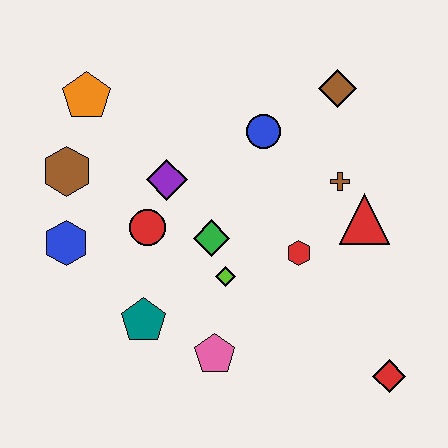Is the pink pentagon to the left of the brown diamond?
Yes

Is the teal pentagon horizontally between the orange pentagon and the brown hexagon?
No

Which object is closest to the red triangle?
The brown cross is closest to the red triangle.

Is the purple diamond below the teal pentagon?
No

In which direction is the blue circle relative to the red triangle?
The blue circle is to the left of the red triangle.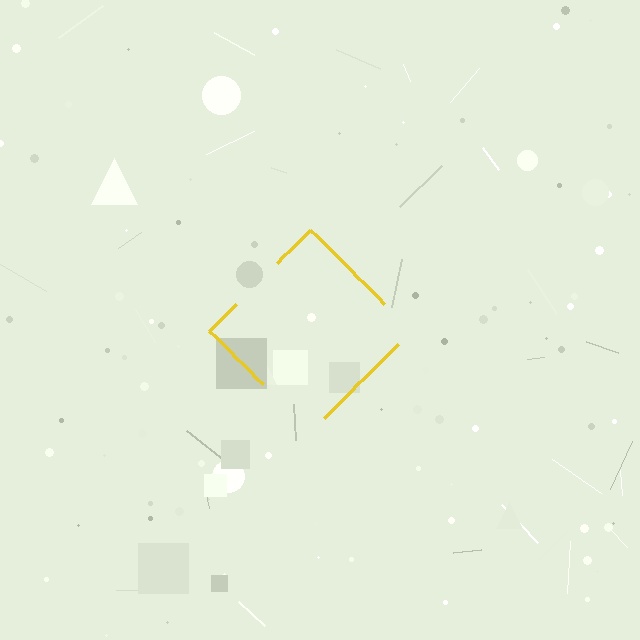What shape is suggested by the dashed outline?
The dashed outline suggests a diamond.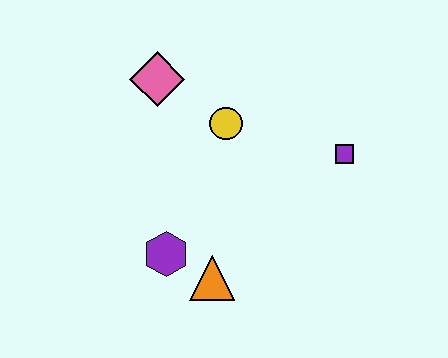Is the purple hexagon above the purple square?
No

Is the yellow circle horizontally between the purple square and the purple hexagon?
Yes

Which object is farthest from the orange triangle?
The pink diamond is farthest from the orange triangle.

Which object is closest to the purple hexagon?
The orange triangle is closest to the purple hexagon.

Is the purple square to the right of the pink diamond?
Yes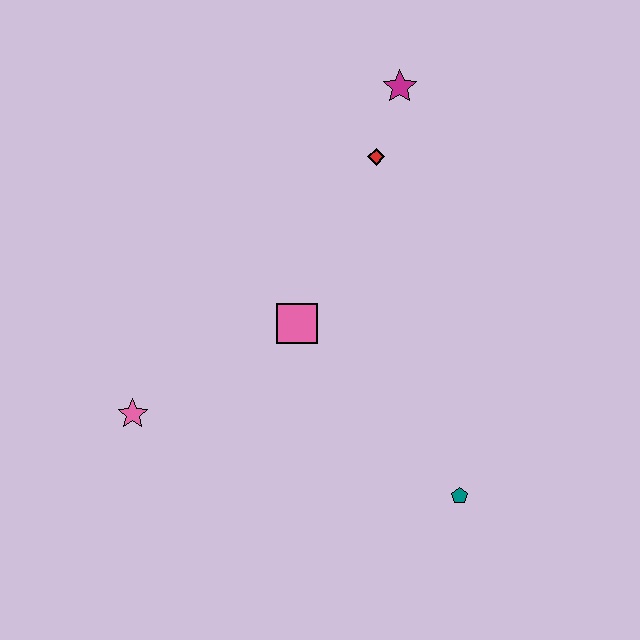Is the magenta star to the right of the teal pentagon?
No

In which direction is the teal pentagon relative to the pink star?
The teal pentagon is to the right of the pink star.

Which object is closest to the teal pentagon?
The pink square is closest to the teal pentagon.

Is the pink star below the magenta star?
Yes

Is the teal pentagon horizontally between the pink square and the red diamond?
No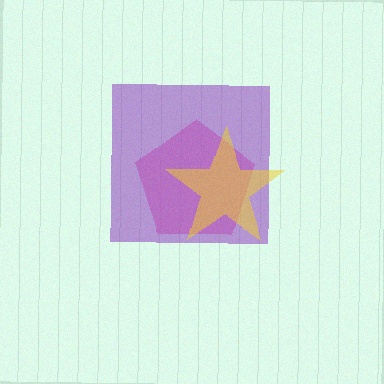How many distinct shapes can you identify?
There are 3 distinct shapes: a pink pentagon, a purple square, a yellow star.